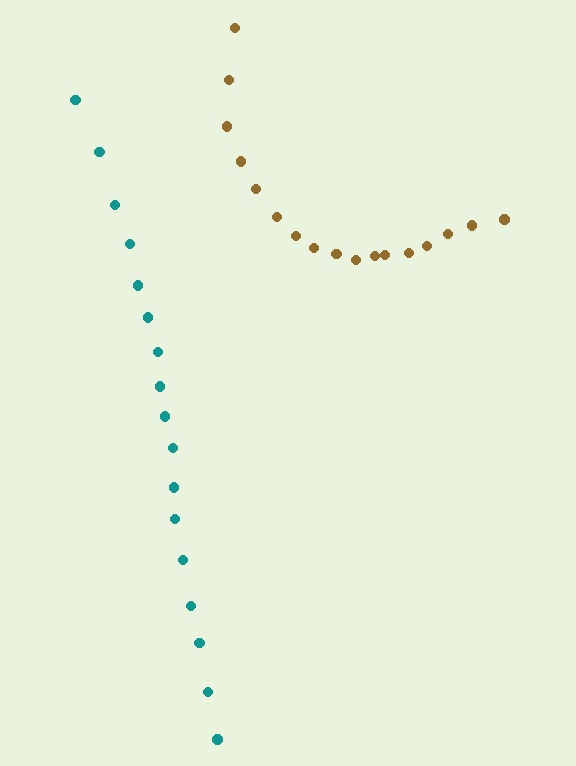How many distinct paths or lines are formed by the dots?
There are 2 distinct paths.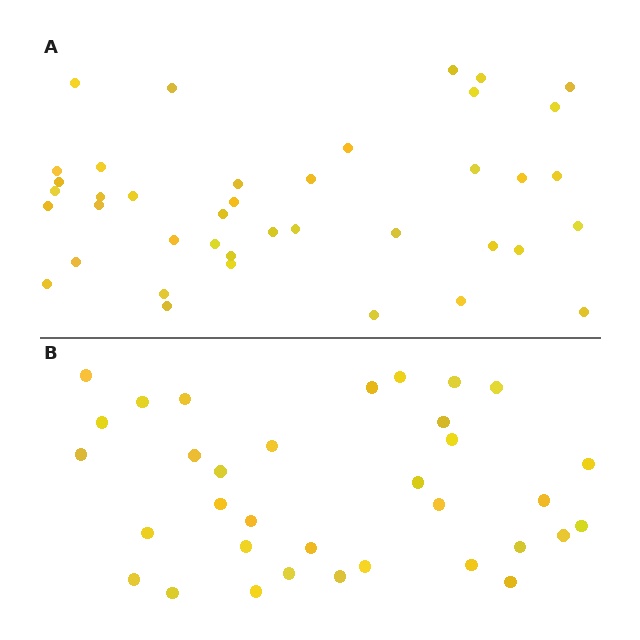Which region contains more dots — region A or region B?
Region A (the top region) has more dots.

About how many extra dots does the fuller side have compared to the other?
Region A has about 6 more dots than region B.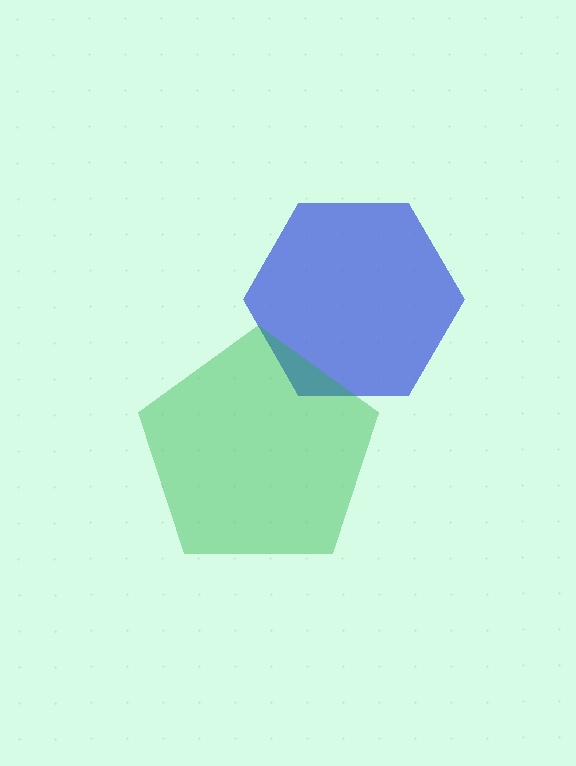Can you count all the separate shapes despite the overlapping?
Yes, there are 2 separate shapes.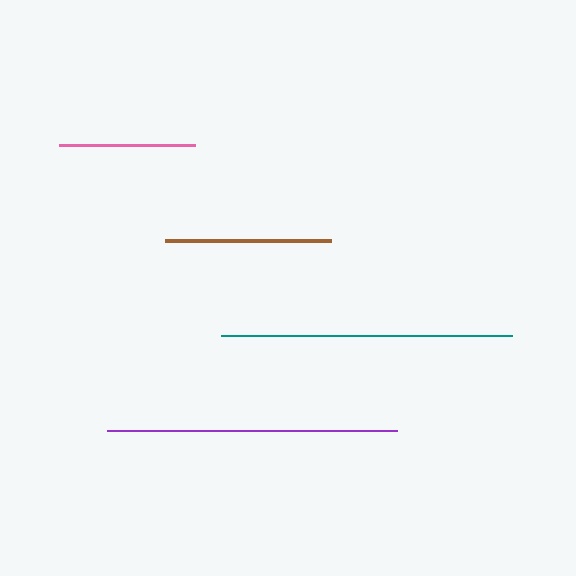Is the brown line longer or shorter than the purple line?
The purple line is longer than the brown line.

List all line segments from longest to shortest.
From longest to shortest: teal, purple, brown, pink.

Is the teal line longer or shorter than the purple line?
The teal line is longer than the purple line.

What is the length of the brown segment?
The brown segment is approximately 166 pixels long.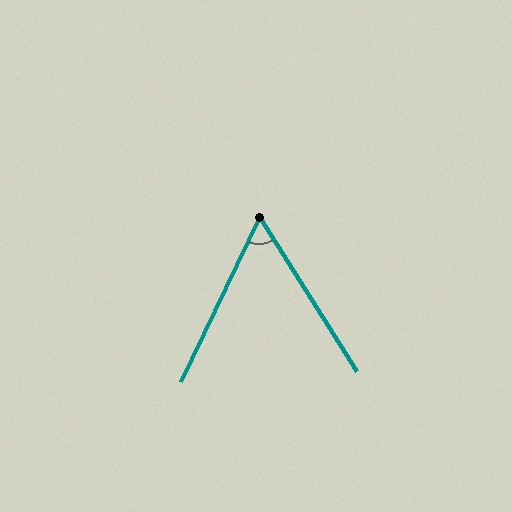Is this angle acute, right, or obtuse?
It is acute.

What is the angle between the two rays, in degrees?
Approximately 58 degrees.